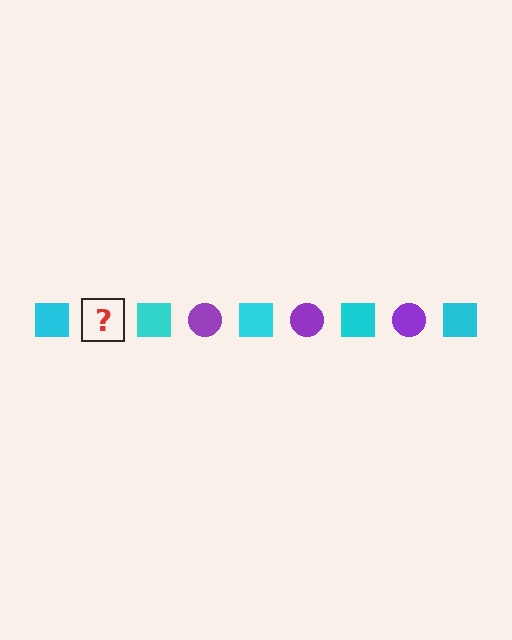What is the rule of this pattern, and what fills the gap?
The rule is that the pattern alternates between cyan square and purple circle. The gap should be filled with a purple circle.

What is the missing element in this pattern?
The missing element is a purple circle.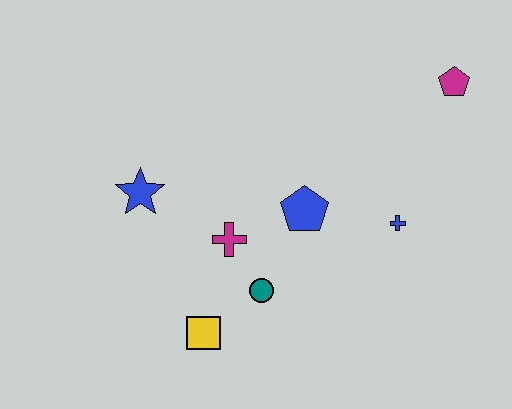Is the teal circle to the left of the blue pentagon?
Yes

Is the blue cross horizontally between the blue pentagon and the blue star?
No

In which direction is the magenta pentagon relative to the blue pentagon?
The magenta pentagon is to the right of the blue pentagon.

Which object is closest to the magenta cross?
The teal circle is closest to the magenta cross.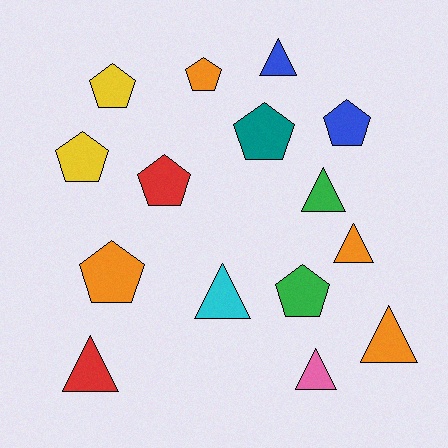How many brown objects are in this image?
There are no brown objects.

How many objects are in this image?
There are 15 objects.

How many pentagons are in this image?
There are 8 pentagons.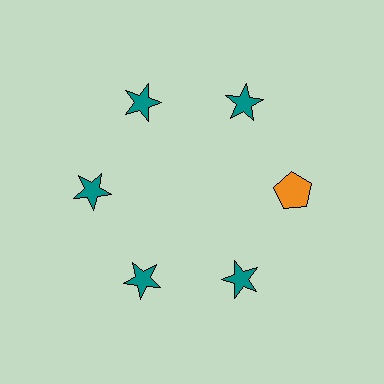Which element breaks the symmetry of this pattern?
The orange pentagon at roughly the 3 o'clock position breaks the symmetry. All other shapes are teal stars.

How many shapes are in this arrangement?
There are 6 shapes arranged in a ring pattern.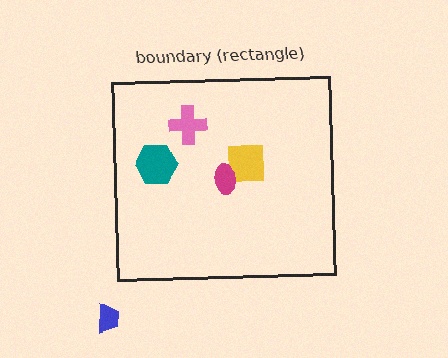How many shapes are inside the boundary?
4 inside, 1 outside.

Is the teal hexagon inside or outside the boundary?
Inside.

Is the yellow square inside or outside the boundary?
Inside.